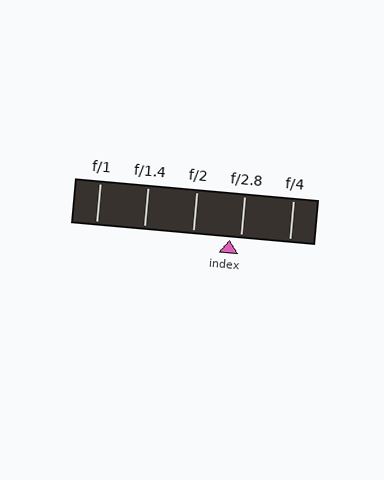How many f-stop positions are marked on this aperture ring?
There are 5 f-stop positions marked.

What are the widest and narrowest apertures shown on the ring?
The widest aperture shown is f/1 and the narrowest is f/4.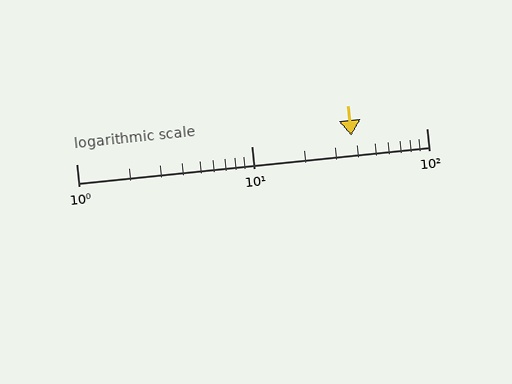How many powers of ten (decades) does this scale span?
The scale spans 2 decades, from 1 to 100.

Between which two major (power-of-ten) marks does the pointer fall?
The pointer is between 10 and 100.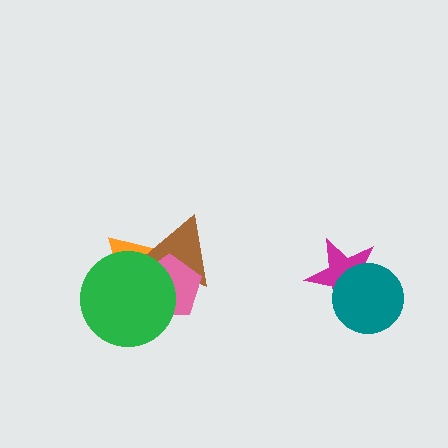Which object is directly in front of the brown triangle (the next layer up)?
The pink pentagon is directly in front of the brown triangle.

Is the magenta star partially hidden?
Yes, it is partially covered by another shape.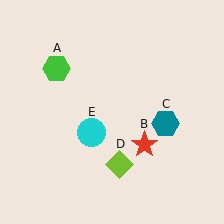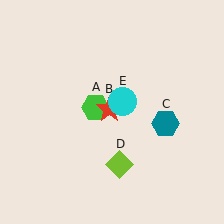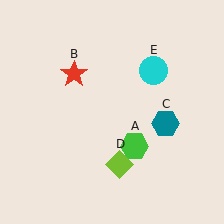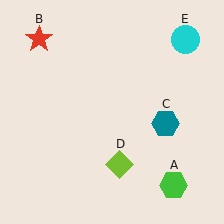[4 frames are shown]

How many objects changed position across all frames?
3 objects changed position: green hexagon (object A), red star (object B), cyan circle (object E).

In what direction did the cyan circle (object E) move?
The cyan circle (object E) moved up and to the right.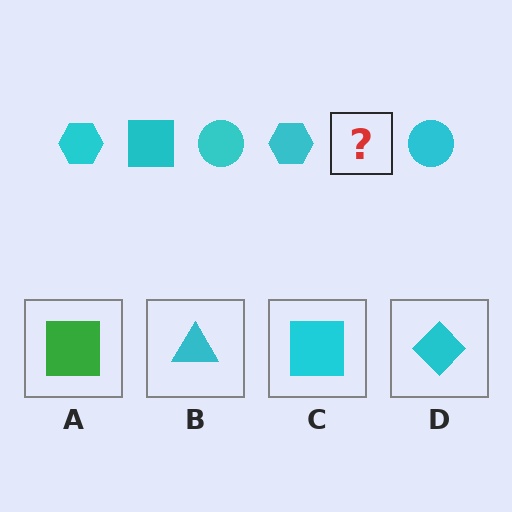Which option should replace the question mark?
Option C.